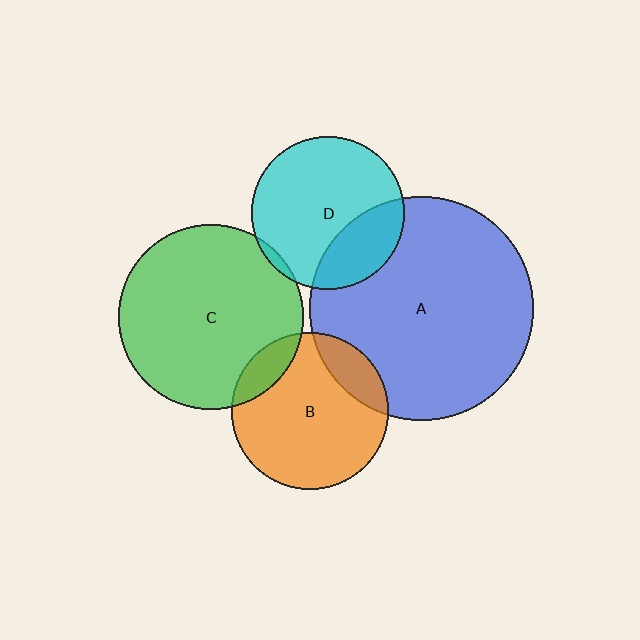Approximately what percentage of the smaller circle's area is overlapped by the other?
Approximately 15%.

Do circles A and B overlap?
Yes.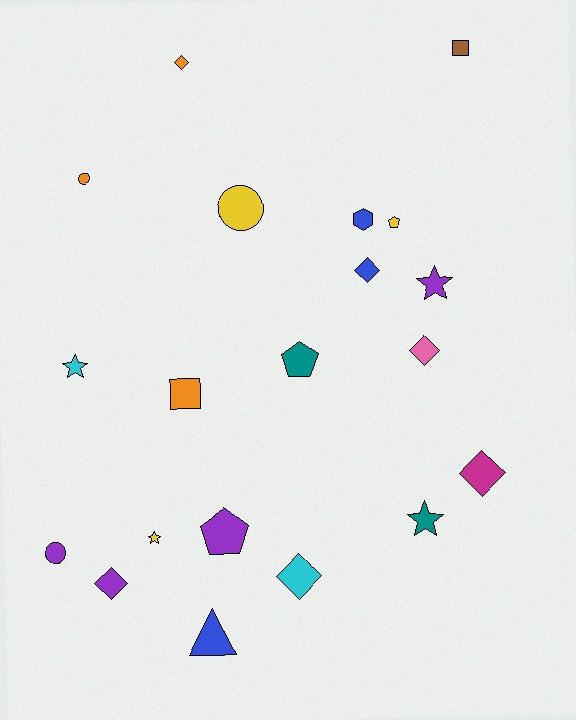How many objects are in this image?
There are 20 objects.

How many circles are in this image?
There are 3 circles.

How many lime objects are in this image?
There are no lime objects.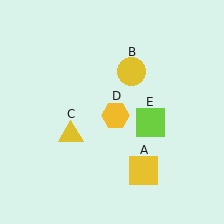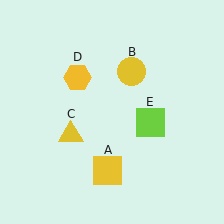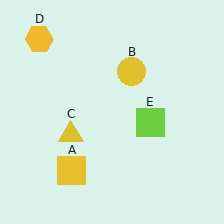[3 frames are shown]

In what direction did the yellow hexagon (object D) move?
The yellow hexagon (object D) moved up and to the left.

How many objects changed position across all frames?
2 objects changed position: yellow square (object A), yellow hexagon (object D).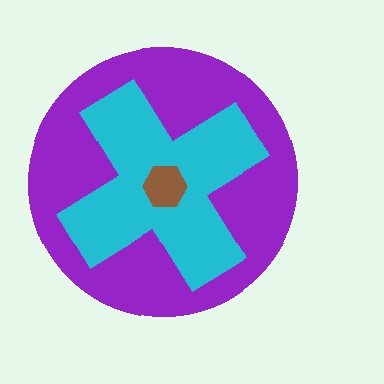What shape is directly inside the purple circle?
The cyan cross.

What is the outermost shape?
The purple circle.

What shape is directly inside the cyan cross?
The brown hexagon.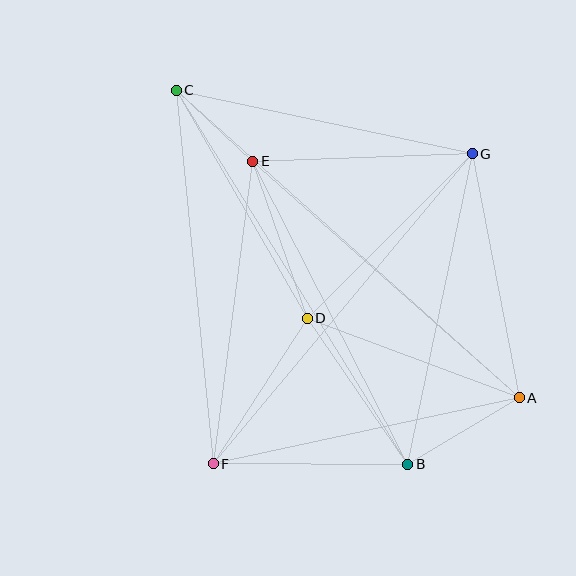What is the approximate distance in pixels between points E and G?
The distance between E and G is approximately 220 pixels.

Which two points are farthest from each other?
Points A and C are farthest from each other.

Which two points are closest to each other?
Points C and E are closest to each other.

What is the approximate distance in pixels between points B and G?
The distance between B and G is approximately 317 pixels.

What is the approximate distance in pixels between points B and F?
The distance between B and F is approximately 194 pixels.